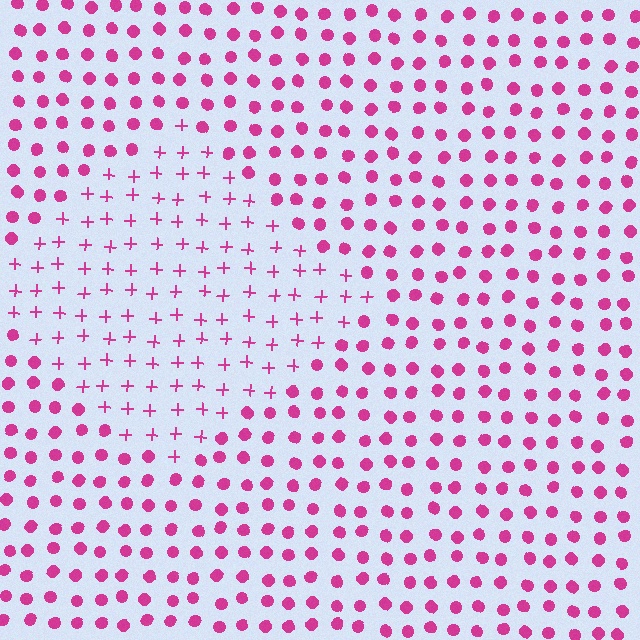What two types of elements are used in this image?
The image uses plus signs inside the diamond region and circles outside it.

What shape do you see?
I see a diamond.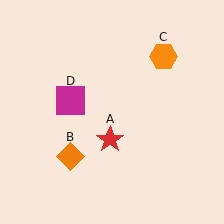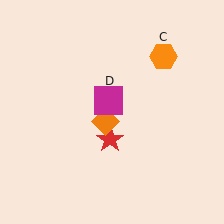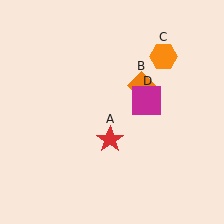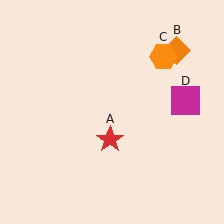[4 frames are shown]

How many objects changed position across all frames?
2 objects changed position: orange diamond (object B), magenta square (object D).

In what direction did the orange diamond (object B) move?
The orange diamond (object B) moved up and to the right.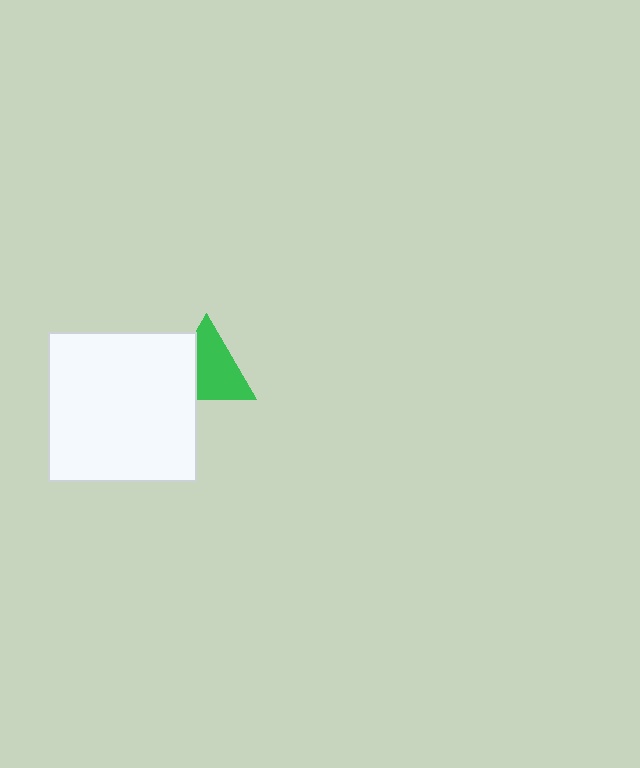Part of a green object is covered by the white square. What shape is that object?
It is a triangle.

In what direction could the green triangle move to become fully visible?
The green triangle could move right. That would shift it out from behind the white square entirely.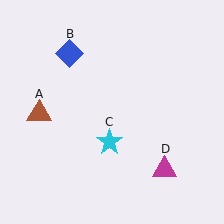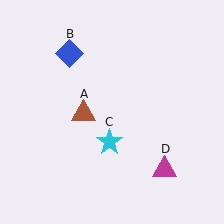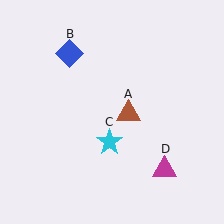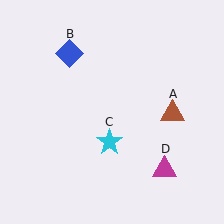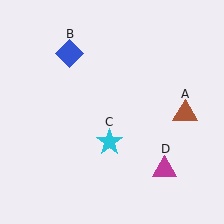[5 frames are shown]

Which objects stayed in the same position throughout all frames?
Blue diamond (object B) and cyan star (object C) and magenta triangle (object D) remained stationary.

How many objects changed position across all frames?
1 object changed position: brown triangle (object A).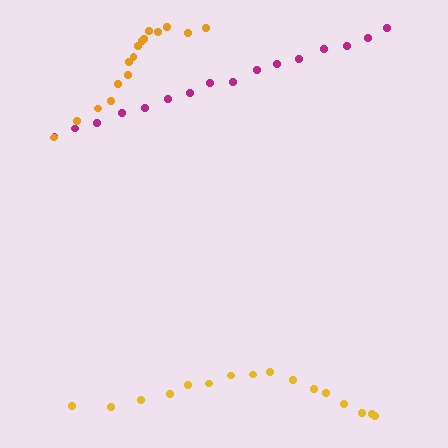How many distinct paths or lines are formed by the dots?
There are 3 distinct paths.